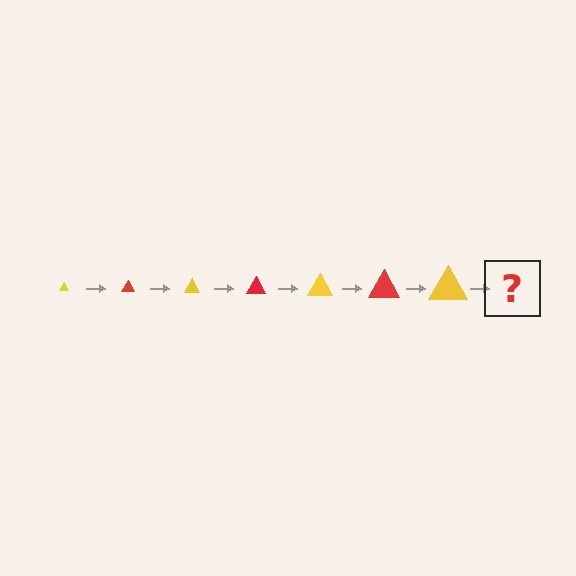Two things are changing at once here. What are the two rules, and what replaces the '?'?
The two rules are that the triangle grows larger each step and the color cycles through yellow and red. The '?' should be a red triangle, larger than the previous one.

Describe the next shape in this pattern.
It should be a red triangle, larger than the previous one.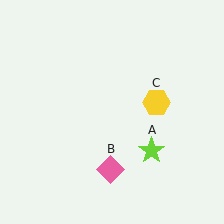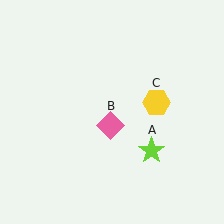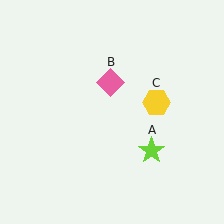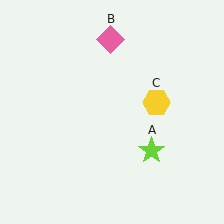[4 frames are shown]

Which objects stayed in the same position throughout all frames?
Lime star (object A) and yellow hexagon (object C) remained stationary.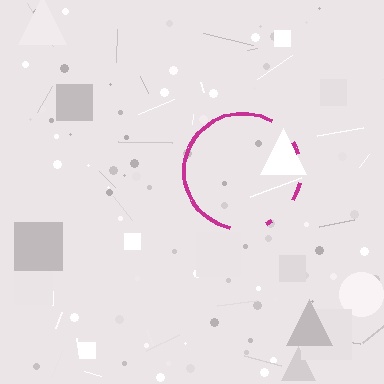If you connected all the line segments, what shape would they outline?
They would outline a circle.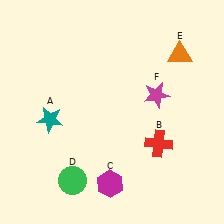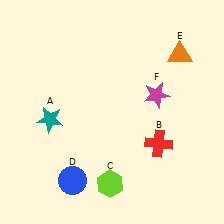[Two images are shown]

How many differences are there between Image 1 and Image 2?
There are 2 differences between the two images.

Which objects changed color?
C changed from magenta to lime. D changed from green to blue.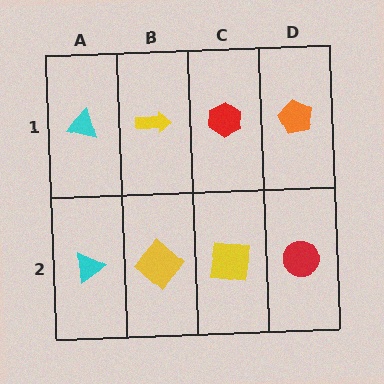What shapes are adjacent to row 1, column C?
A yellow square (row 2, column C), a yellow arrow (row 1, column B), an orange pentagon (row 1, column D).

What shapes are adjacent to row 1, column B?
A yellow diamond (row 2, column B), a cyan triangle (row 1, column A), a red hexagon (row 1, column C).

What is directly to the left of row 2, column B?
A cyan triangle.